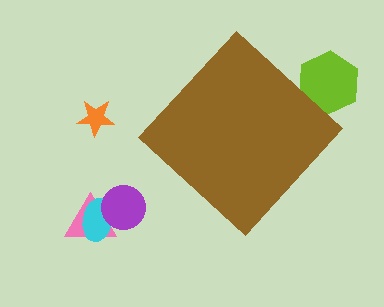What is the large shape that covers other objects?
A brown diamond.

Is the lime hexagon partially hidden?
Yes, the lime hexagon is partially hidden behind the brown diamond.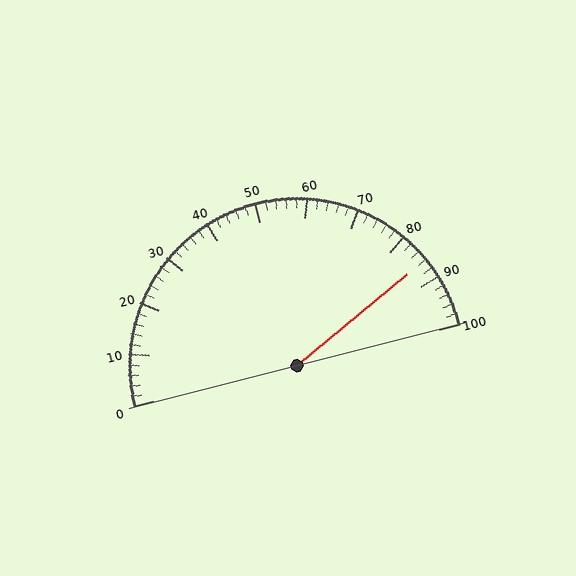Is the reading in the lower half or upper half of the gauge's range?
The reading is in the upper half of the range (0 to 100).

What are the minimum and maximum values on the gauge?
The gauge ranges from 0 to 100.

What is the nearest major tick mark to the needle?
The nearest major tick mark is 90.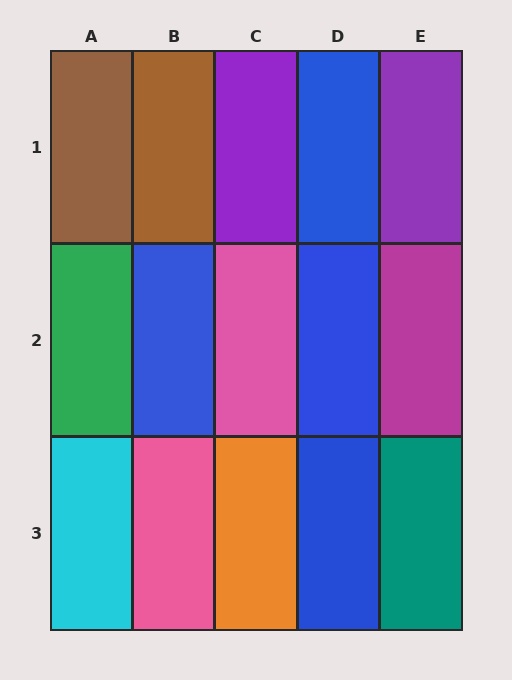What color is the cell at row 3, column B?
Pink.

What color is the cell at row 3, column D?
Blue.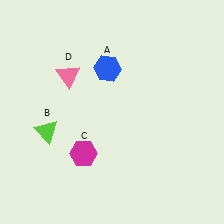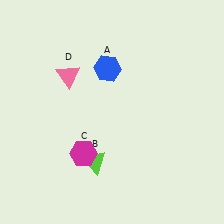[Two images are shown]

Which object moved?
The lime triangle (B) moved right.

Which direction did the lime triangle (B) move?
The lime triangle (B) moved right.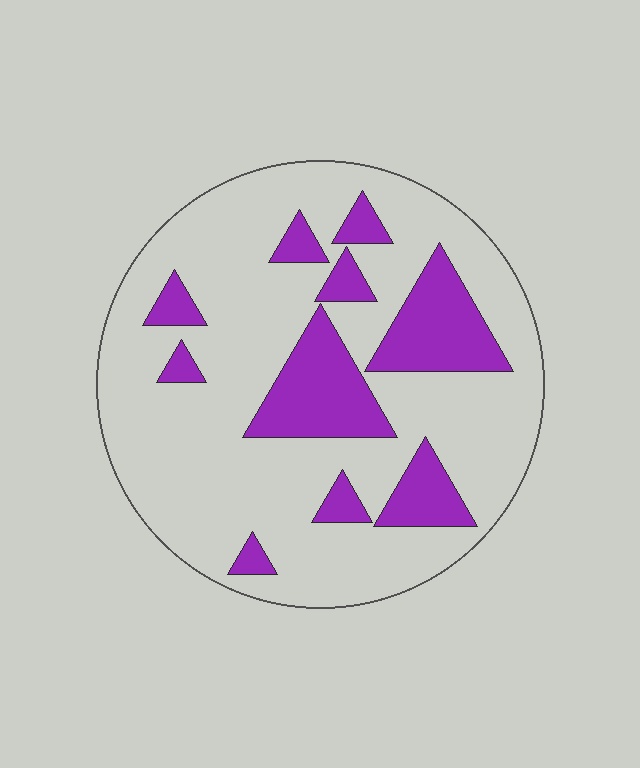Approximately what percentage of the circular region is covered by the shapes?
Approximately 25%.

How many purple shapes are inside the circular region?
10.